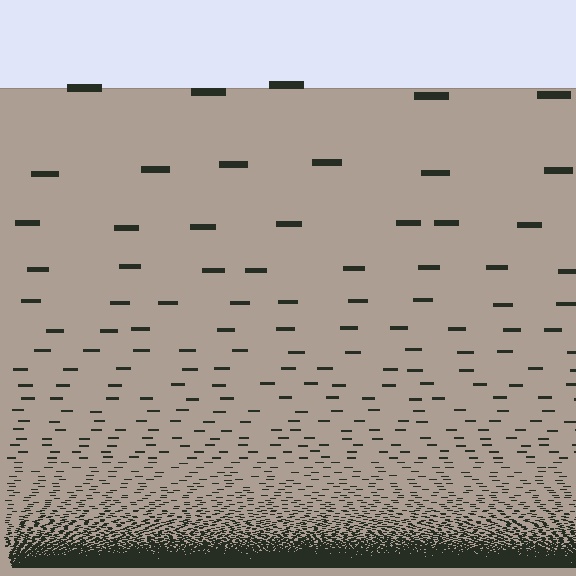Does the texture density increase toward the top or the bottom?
Density increases toward the bottom.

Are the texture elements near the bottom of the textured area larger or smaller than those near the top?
Smaller. The gradient is inverted — elements near the bottom are smaller and denser.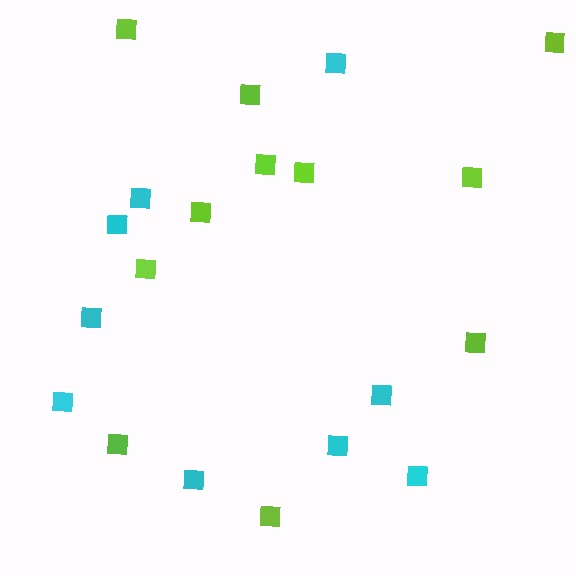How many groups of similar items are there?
There are 2 groups: one group of lime squares (11) and one group of cyan squares (9).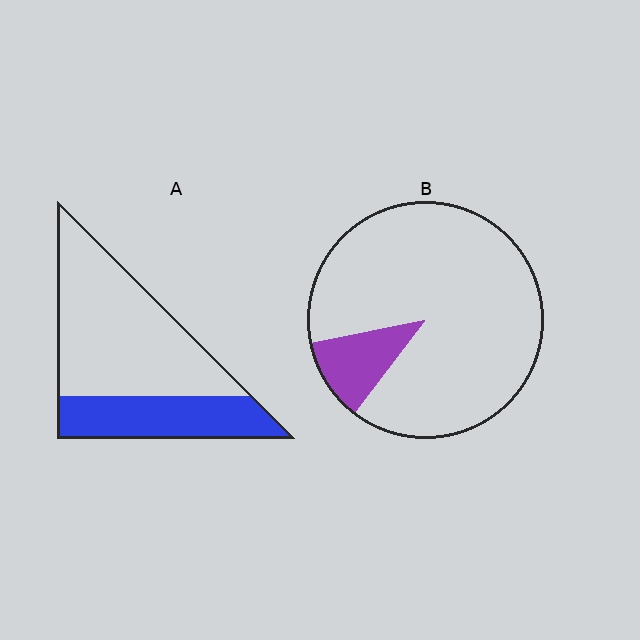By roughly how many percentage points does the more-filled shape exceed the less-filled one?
By roughly 20 percentage points (A over B).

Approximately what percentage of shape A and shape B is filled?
A is approximately 35% and B is approximately 10%.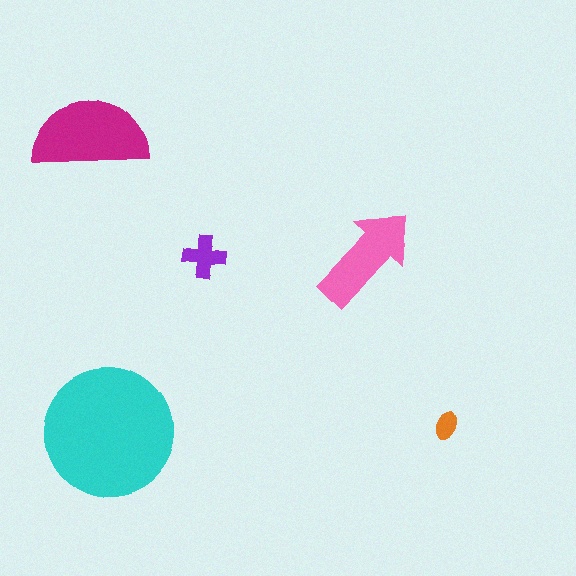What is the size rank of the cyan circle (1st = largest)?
1st.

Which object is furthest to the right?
The orange ellipse is rightmost.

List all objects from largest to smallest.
The cyan circle, the magenta semicircle, the pink arrow, the purple cross, the orange ellipse.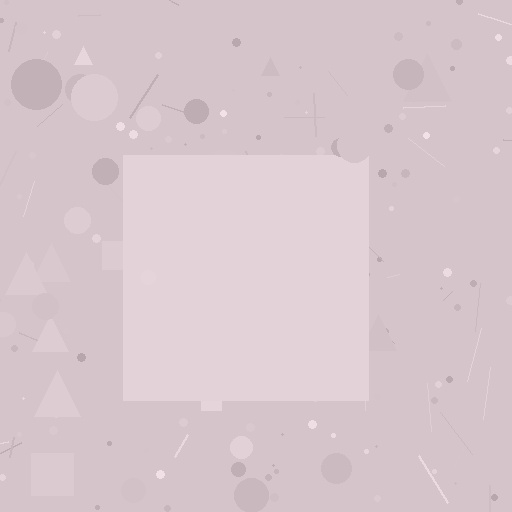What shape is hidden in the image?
A square is hidden in the image.